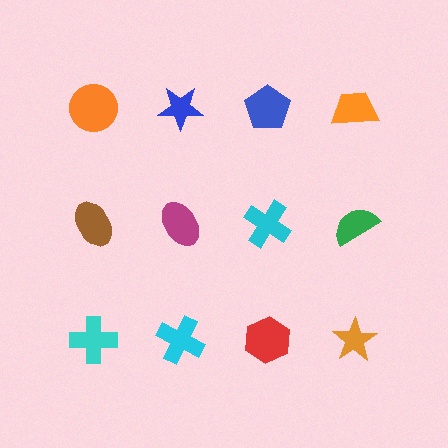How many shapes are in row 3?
4 shapes.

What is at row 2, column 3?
A cyan cross.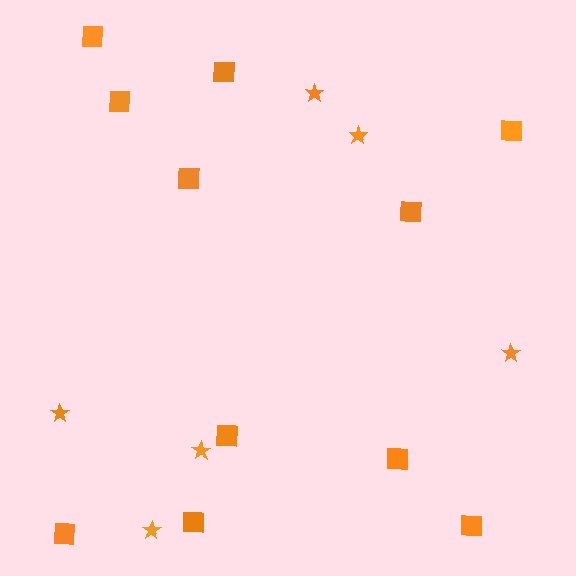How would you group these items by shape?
There are 2 groups: one group of squares (11) and one group of stars (6).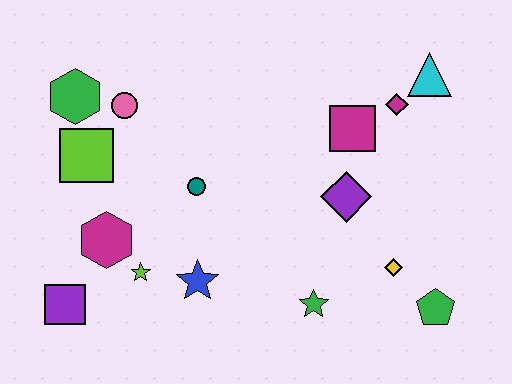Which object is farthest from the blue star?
The cyan triangle is farthest from the blue star.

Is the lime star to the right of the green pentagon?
No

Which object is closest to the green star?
The yellow diamond is closest to the green star.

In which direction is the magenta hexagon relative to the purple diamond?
The magenta hexagon is to the left of the purple diamond.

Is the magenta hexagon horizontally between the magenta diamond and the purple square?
Yes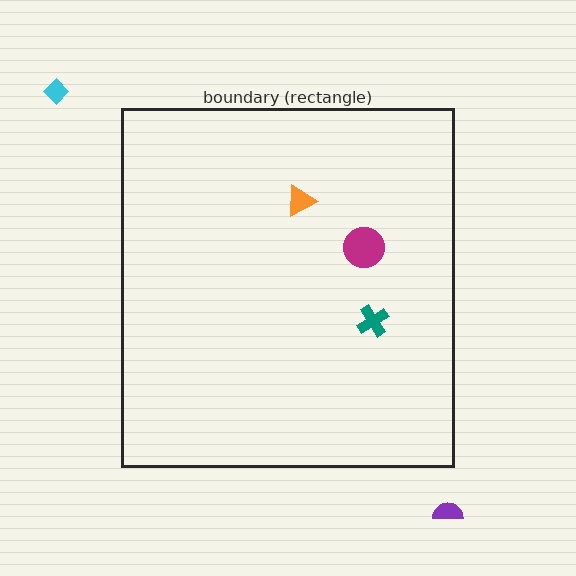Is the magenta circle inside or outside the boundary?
Inside.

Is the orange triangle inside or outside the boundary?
Inside.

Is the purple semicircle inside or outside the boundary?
Outside.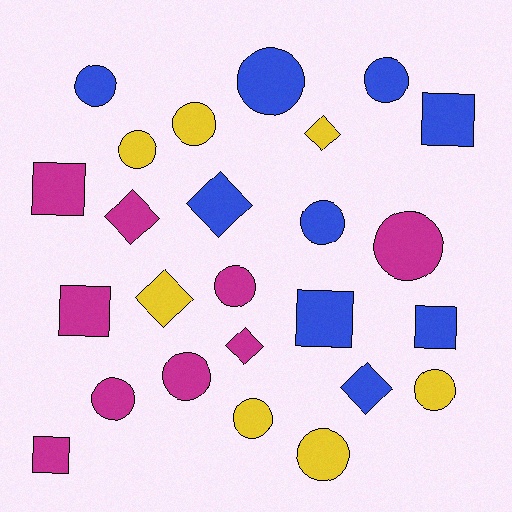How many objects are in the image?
There are 25 objects.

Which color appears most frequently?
Blue, with 9 objects.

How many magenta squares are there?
There are 3 magenta squares.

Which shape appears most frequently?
Circle, with 13 objects.